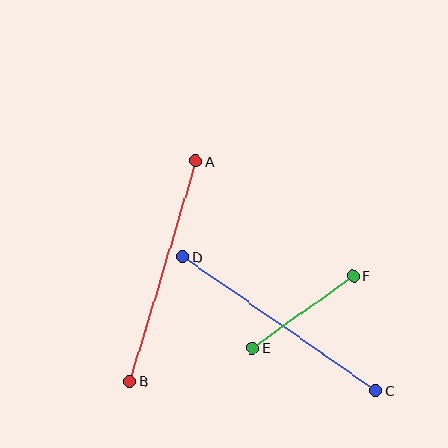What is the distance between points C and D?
The distance is approximately 234 pixels.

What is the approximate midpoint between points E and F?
The midpoint is at approximately (303, 312) pixels.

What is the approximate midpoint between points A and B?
The midpoint is at approximately (163, 271) pixels.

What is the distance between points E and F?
The distance is approximately 124 pixels.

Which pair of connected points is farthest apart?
Points C and D are farthest apart.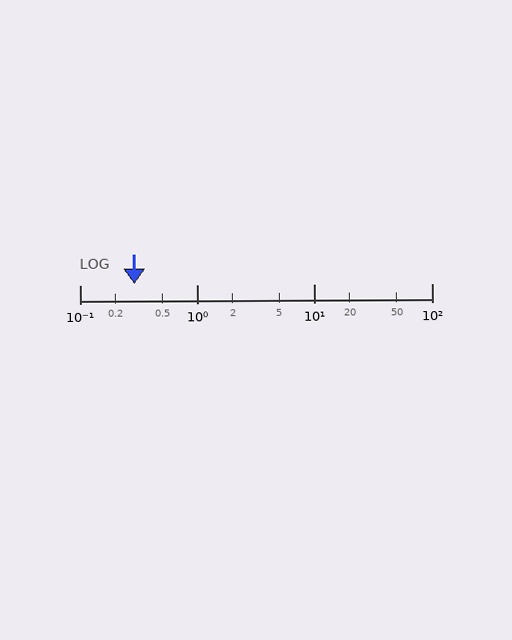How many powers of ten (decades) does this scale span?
The scale spans 3 decades, from 0.1 to 100.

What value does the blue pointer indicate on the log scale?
The pointer indicates approximately 0.29.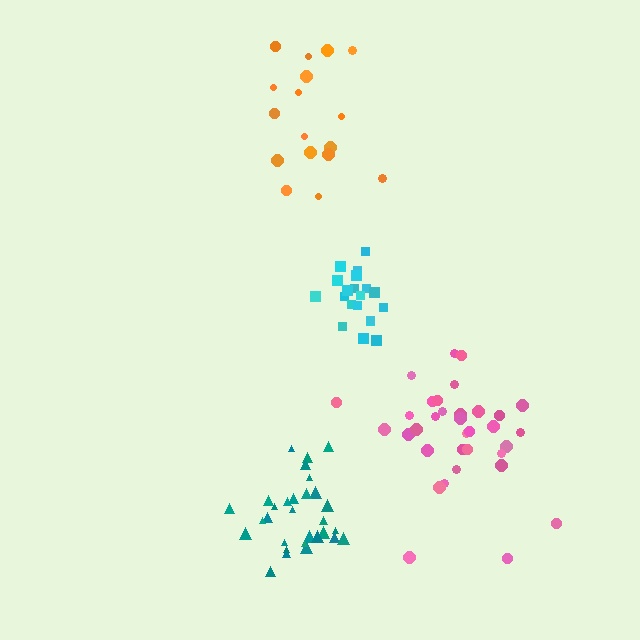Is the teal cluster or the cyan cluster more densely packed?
Teal.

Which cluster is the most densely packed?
Teal.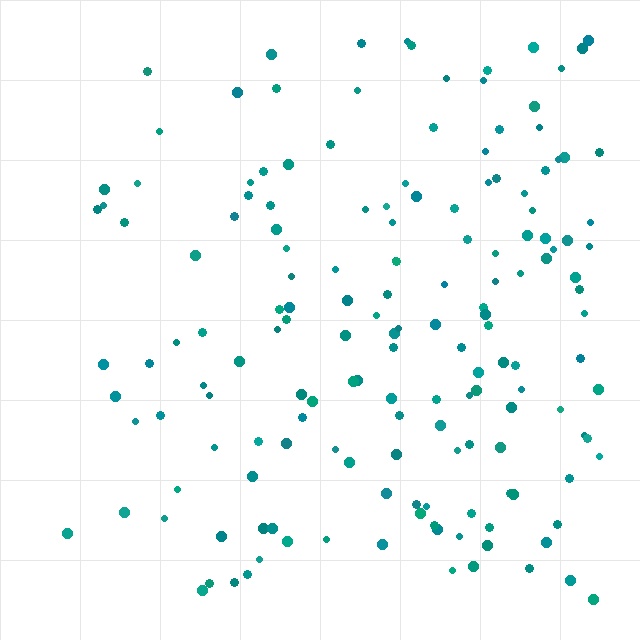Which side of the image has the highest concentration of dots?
The right.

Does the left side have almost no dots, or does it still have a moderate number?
Still a moderate number, just noticeably fewer than the right.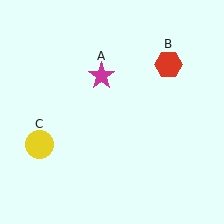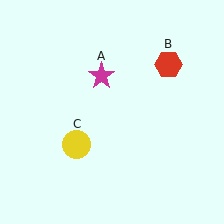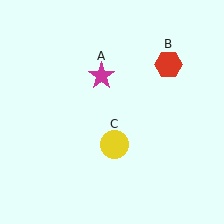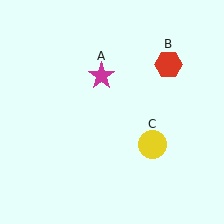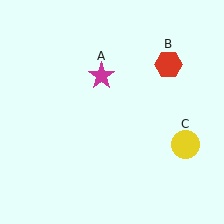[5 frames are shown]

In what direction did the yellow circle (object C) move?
The yellow circle (object C) moved right.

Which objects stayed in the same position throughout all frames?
Magenta star (object A) and red hexagon (object B) remained stationary.